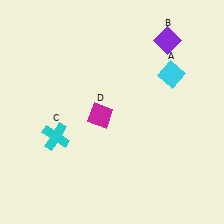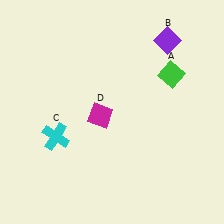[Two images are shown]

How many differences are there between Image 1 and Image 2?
There is 1 difference between the two images.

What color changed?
The diamond (A) changed from cyan in Image 1 to green in Image 2.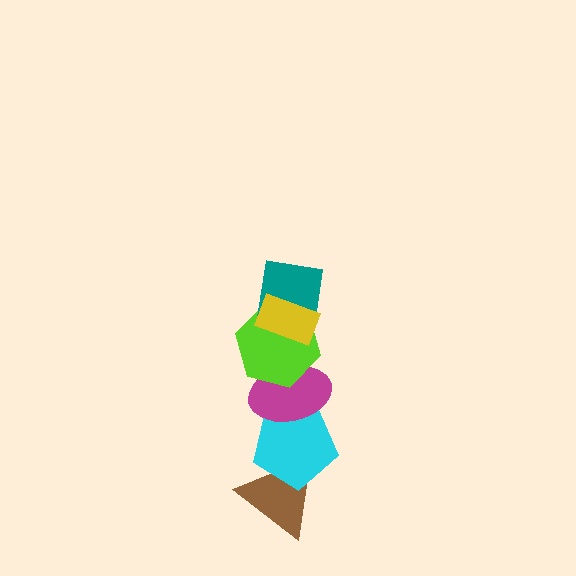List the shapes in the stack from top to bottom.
From top to bottom: the yellow rectangle, the teal square, the lime hexagon, the magenta ellipse, the cyan pentagon, the brown triangle.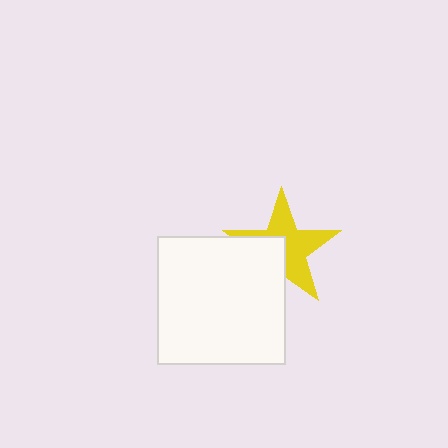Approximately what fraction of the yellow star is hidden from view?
Roughly 39% of the yellow star is hidden behind the white square.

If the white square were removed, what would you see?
You would see the complete yellow star.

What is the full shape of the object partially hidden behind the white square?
The partially hidden object is a yellow star.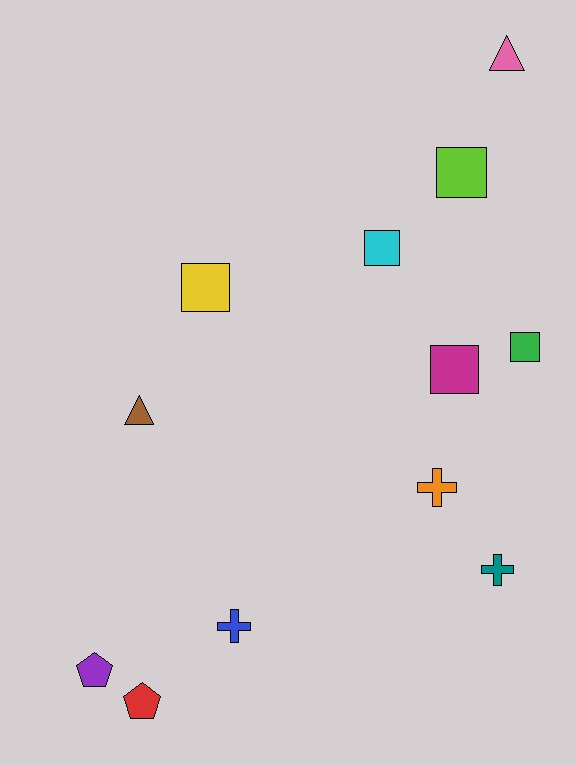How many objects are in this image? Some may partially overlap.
There are 12 objects.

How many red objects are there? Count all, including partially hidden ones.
There is 1 red object.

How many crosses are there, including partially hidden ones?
There are 3 crosses.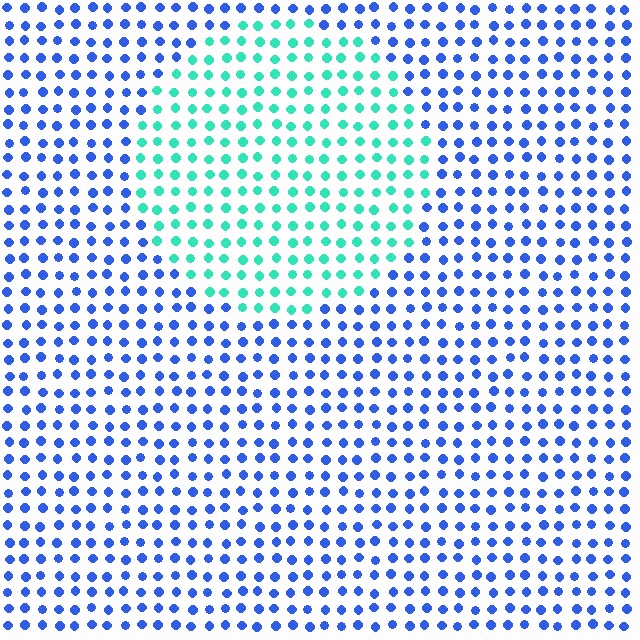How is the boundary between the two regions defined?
The boundary is defined purely by a slight shift in hue (about 61 degrees). Spacing, size, and orientation are identical on both sides.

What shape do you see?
I see a circle.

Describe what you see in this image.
The image is filled with small blue elements in a uniform arrangement. A circle-shaped region is visible where the elements are tinted to a slightly different hue, forming a subtle color boundary.